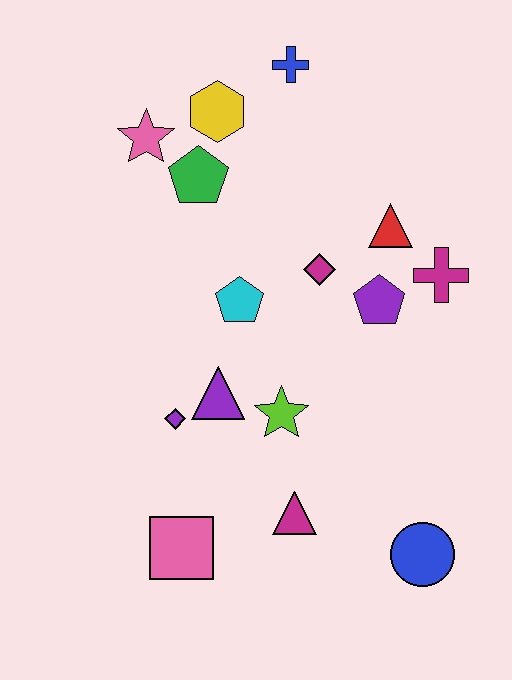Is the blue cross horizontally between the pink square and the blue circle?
Yes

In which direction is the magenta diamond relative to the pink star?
The magenta diamond is to the right of the pink star.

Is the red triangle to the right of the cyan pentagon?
Yes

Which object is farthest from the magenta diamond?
The pink square is farthest from the magenta diamond.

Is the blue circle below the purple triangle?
Yes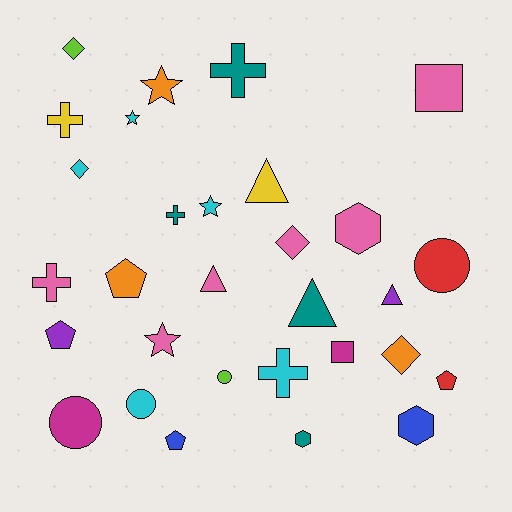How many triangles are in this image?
There are 4 triangles.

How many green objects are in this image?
There are no green objects.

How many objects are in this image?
There are 30 objects.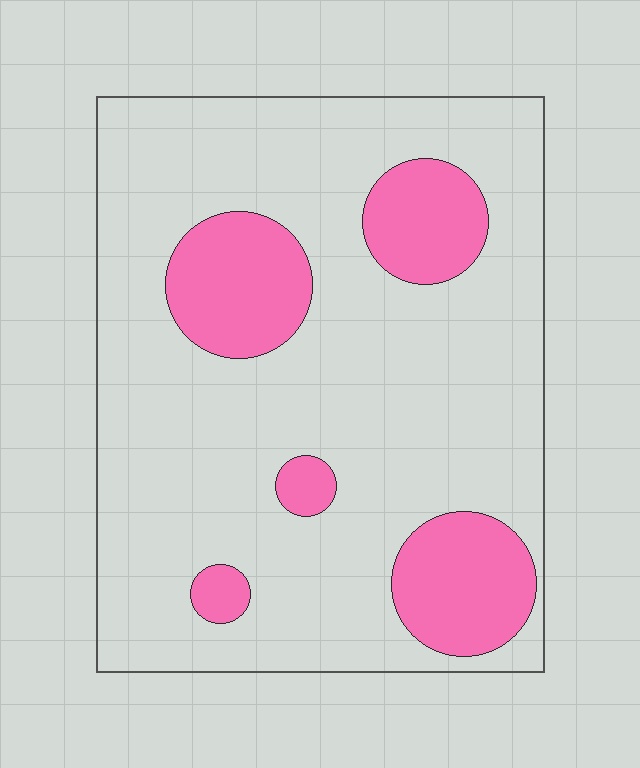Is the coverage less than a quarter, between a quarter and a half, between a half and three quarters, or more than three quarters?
Less than a quarter.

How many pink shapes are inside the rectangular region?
5.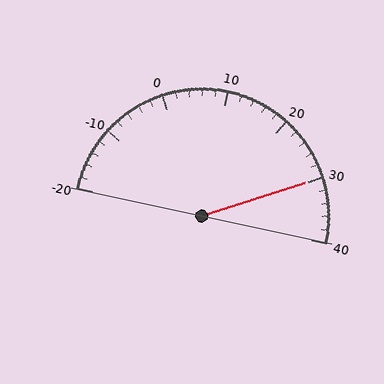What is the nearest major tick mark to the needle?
The nearest major tick mark is 30.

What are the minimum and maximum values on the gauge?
The gauge ranges from -20 to 40.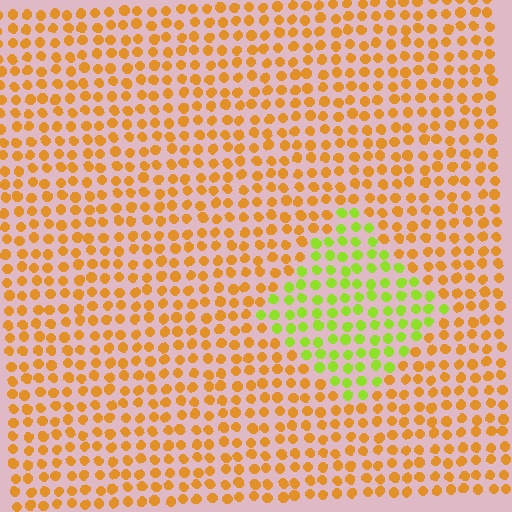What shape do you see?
I see a diamond.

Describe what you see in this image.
The image is filled with small orange elements in a uniform arrangement. A diamond-shaped region is visible where the elements are tinted to a slightly different hue, forming a subtle color boundary.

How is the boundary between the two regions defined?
The boundary is defined purely by a slight shift in hue (about 54 degrees). Spacing, size, and orientation are identical on both sides.